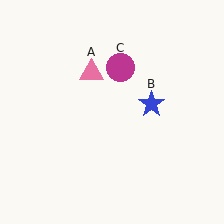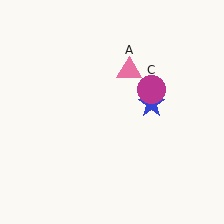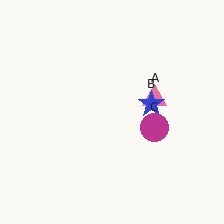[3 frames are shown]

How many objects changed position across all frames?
2 objects changed position: pink triangle (object A), magenta circle (object C).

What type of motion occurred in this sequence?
The pink triangle (object A), magenta circle (object C) rotated clockwise around the center of the scene.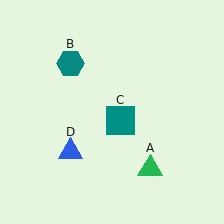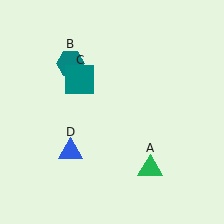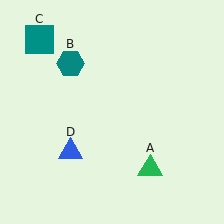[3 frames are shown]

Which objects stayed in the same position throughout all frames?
Green triangle (object A) and teal hexagon (object B) and blue triangle (object D) remained stationary.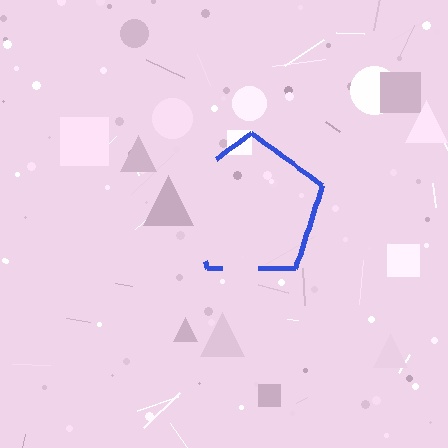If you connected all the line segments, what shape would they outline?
They would outline a pentagon.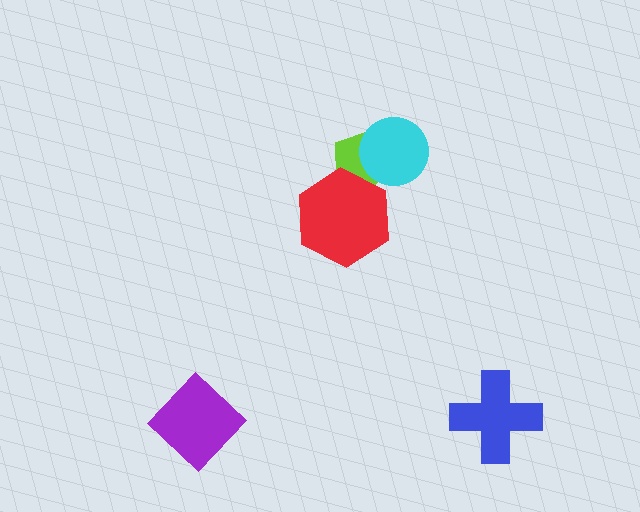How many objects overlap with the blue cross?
0 objects overlap with the blue cross.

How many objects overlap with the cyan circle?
1 object overlaps with the cyan circle.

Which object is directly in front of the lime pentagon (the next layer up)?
The cyan circle is directly in front of the lime pentagon.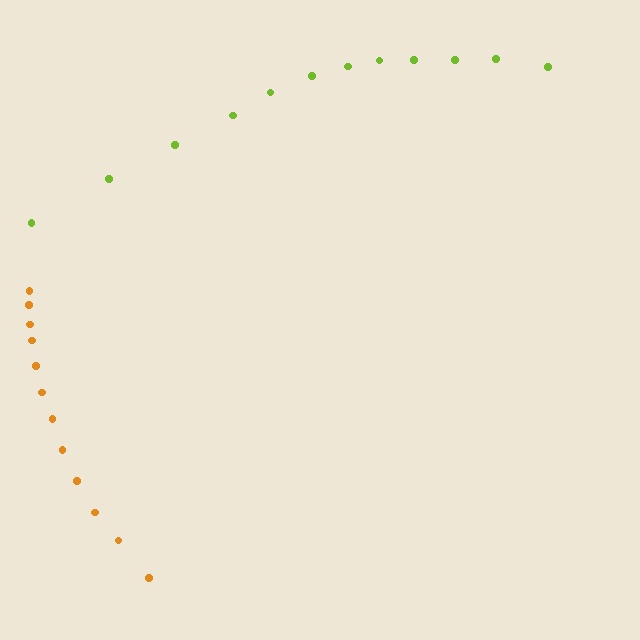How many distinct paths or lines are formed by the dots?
There are 2 distinct paths.